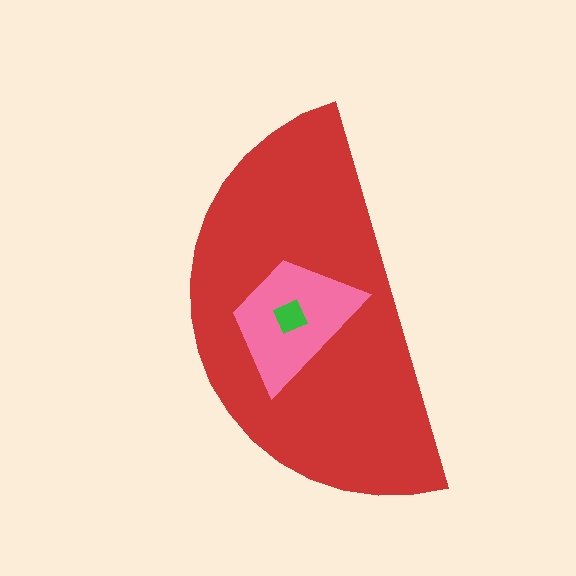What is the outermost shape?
The red semicircle.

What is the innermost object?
The green diamond.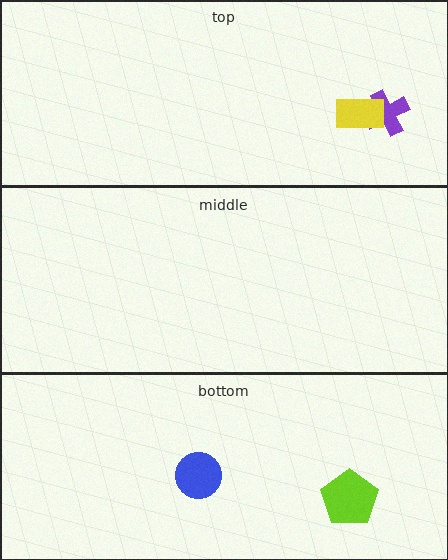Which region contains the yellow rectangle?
The top region.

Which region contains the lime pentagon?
The bottom region.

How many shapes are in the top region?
2.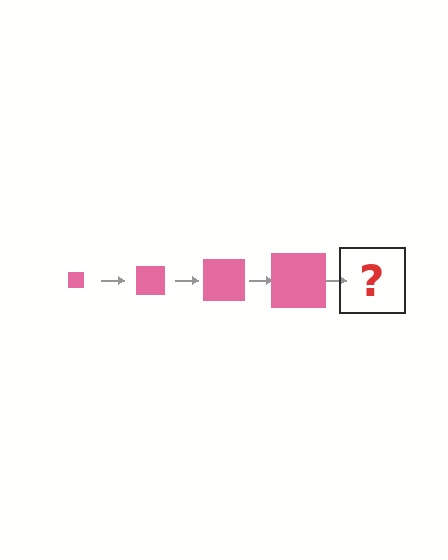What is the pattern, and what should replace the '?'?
The pattern is that the square gets progressively larger each step. The '?' should be a pink square, larger than the previous one.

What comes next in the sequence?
The next element should be a pink square, larger than the previous one.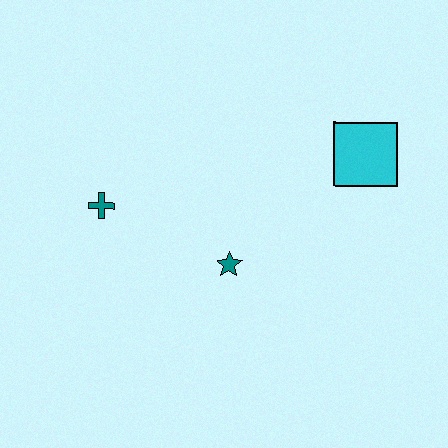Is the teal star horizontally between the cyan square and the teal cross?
Yes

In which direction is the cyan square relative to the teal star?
The cyan square is to the right of the teal star.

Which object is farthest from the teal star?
The cyan square is farthest from the teal star.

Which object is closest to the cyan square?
The teal star is closest to the cyan square.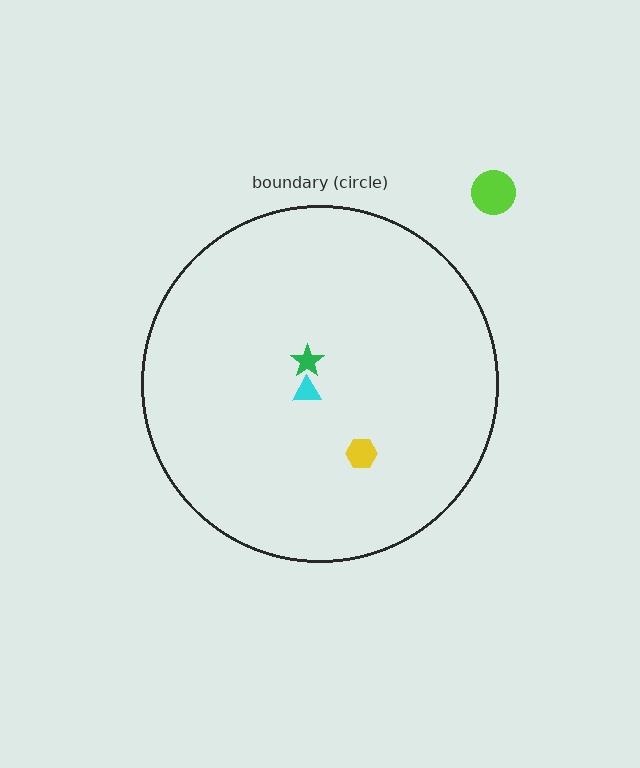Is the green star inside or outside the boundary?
Inside.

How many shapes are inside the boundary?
3 inside, 1 outside.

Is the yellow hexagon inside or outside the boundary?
Inside.